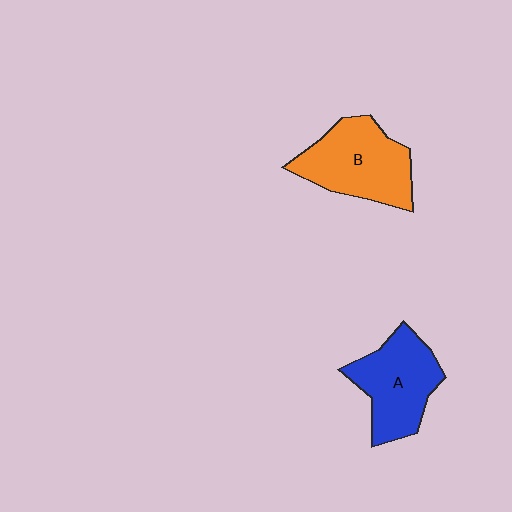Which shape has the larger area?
Shape B (orange).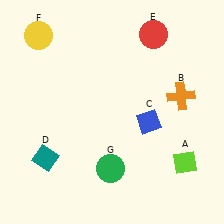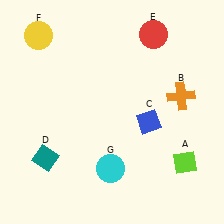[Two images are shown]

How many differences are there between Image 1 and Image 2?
There is 1 difference between the two images.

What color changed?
The circle (G) changed from green in Image 1 to cyan in Image 2.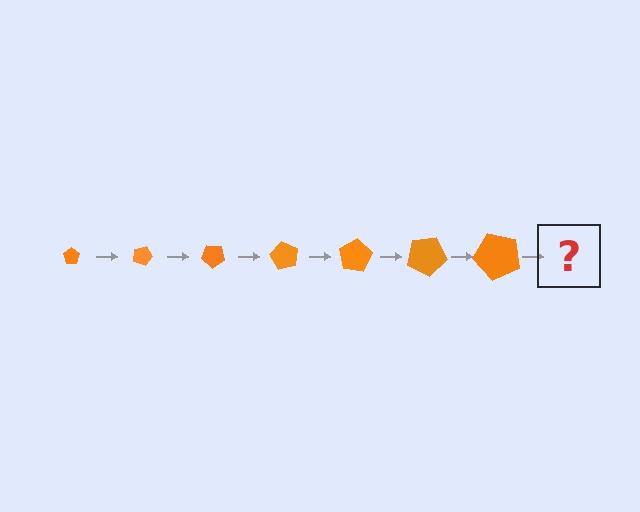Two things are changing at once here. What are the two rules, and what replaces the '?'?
The two rules are that the pentagon grows larger each step and it rotates 20 degrees each step. The '?' should be a pentagon, larger than the previous one and rotated 140 degrees from the start.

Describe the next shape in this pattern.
It should be a pentagon, larger than the previous one and rotated 140 degrees from the start.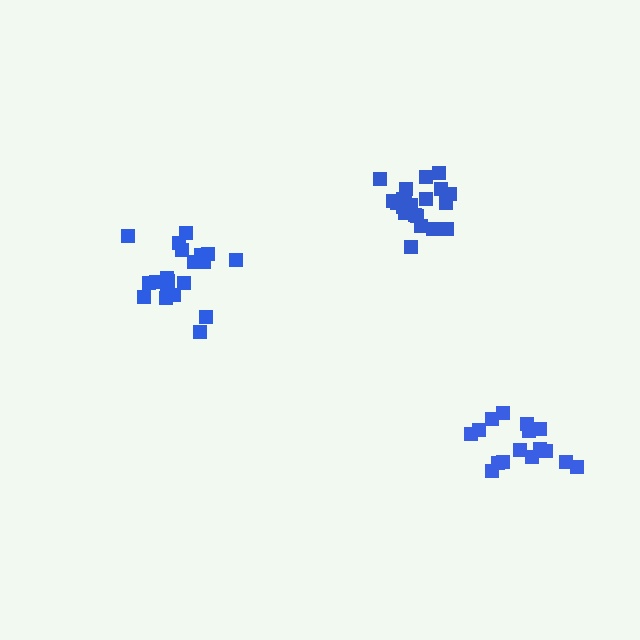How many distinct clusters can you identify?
There are 3 distinct clusters.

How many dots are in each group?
Group 1: 21 dots, Group 2: 20 dots, Group 3: 16 dots (57 total).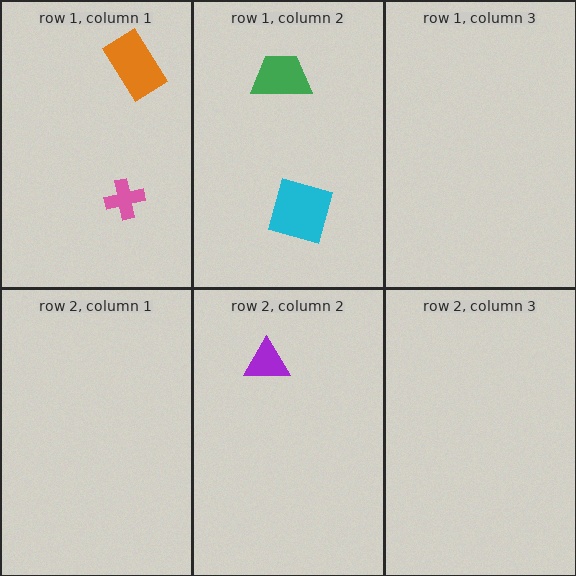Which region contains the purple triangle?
The row 2, column 2 region.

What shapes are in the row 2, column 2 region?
The purple triangle.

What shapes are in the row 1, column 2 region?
The green trapezoid, the cyan square.